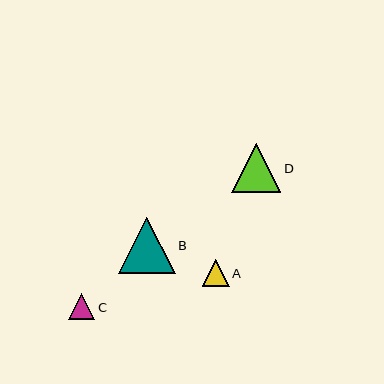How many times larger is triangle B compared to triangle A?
Triangle B is approximately 2.1 times the size of triangle A.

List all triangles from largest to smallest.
From largest to smallest: B, D, A, C.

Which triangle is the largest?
Triangle B is the largest with a size of approximately 57 pixels.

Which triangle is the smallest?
Triangle C is the smallest with a size of approximately 26 pixels.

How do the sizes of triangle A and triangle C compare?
Triangle A and triangle C are approximately the same size.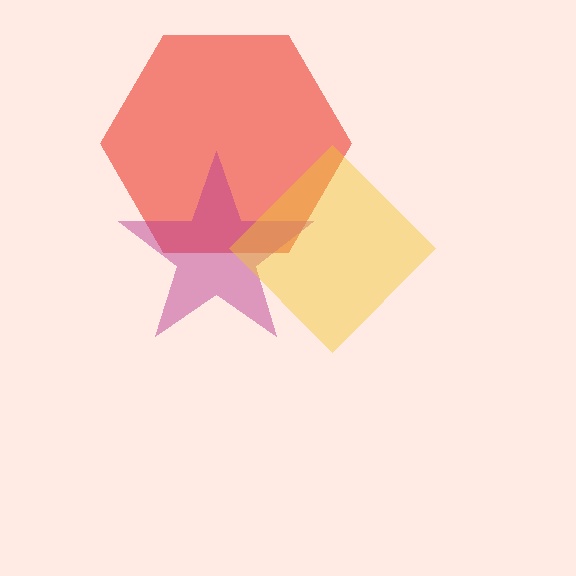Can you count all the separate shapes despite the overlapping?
Yes, there are 3 separate shapes.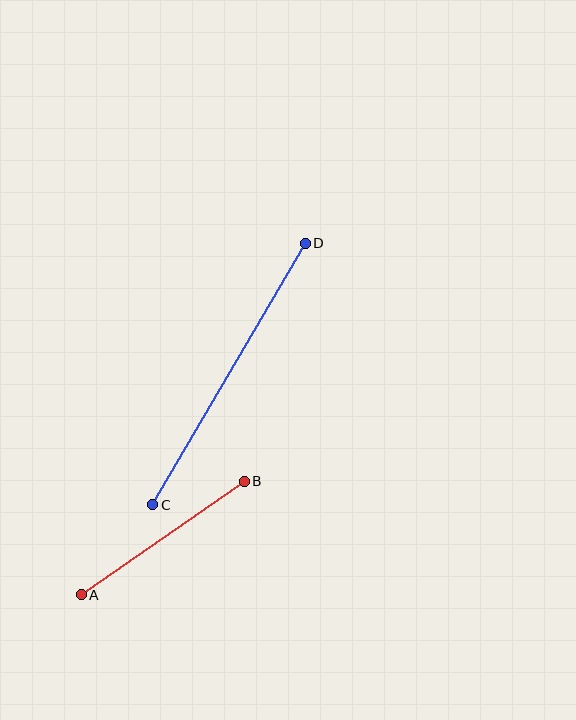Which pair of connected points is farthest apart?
Points C and D are farthest apart.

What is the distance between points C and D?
The distance is approximately 303 pixels.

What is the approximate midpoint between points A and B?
The midpoint is at approximately (163, 538) pixels.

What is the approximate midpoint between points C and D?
The midpoint is at approximately (229, 374) pixels.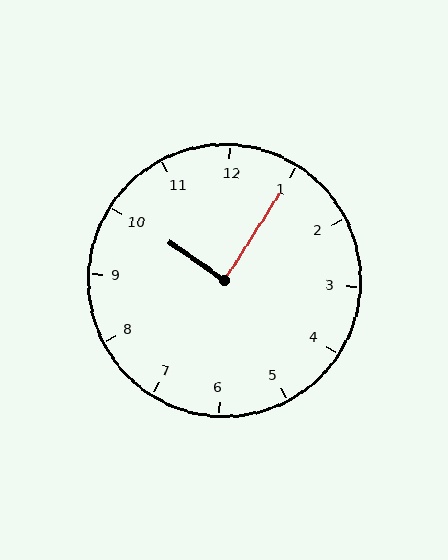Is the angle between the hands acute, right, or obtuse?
It is right.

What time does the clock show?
10:05.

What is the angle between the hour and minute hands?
Approximately 88 degrees.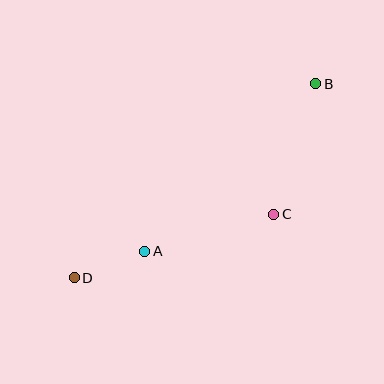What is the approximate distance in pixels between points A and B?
The distance between A and B is approximately 239 pixels.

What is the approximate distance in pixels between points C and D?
The distance between C and D is approximately 209 pixels.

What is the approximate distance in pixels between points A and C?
The distance between A and C is approximately 134 pixels.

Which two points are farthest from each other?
Points B and D are farthest from each other.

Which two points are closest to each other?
Points A and D are closest to each other.